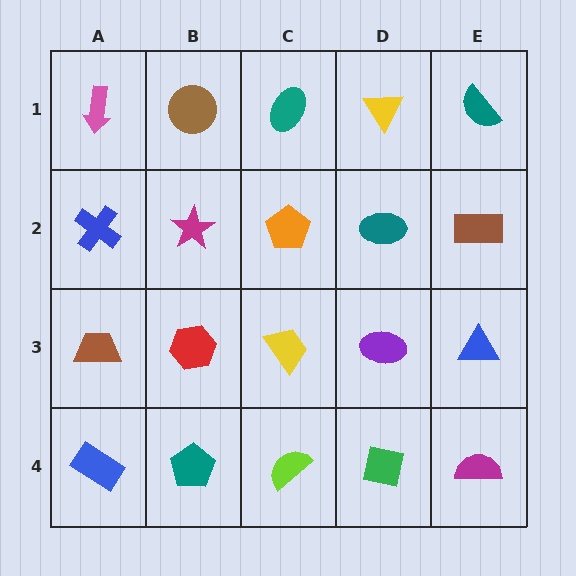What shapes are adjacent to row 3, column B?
A magenta star (row 2, column B), a teal pentagon (row 4, column B), a brown trapezoid (row 3, column A), a yellow trapezoid (row 3, column C).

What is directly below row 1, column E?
A brown rectangle.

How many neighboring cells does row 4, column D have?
3.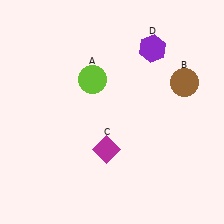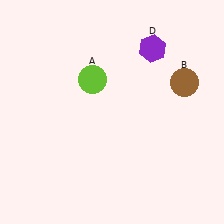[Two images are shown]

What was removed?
The magenta diamond (C) was removed in Image 2.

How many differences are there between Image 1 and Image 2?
There is 1 difference between the two images.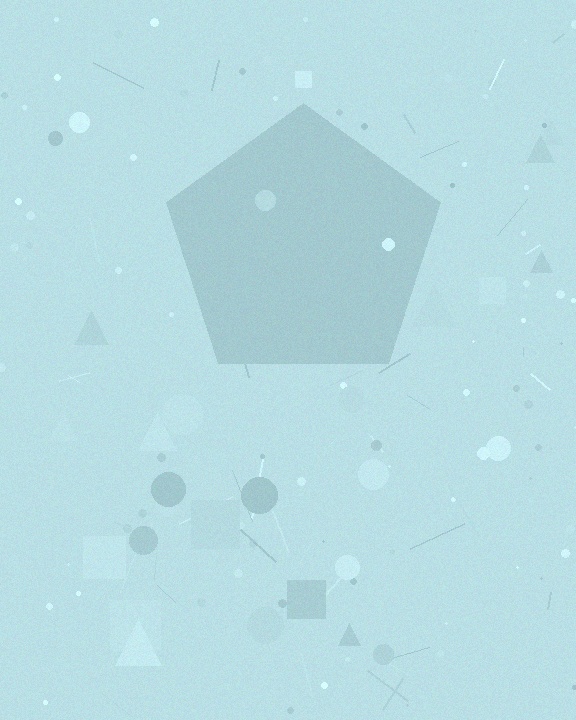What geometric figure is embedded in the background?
A pentagon is embedded in the background.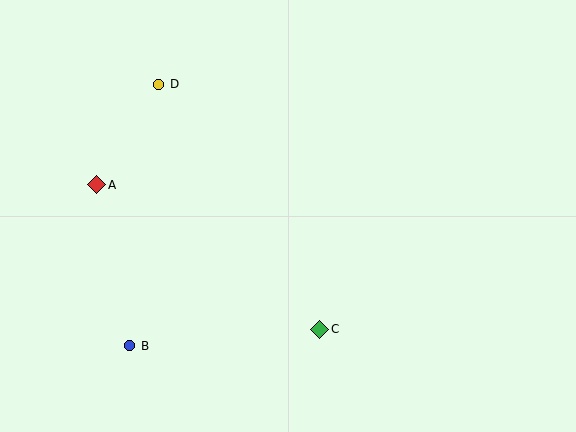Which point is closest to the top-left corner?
Point D is closest to the top-left corner.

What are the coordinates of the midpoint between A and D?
The midpoint between A and D is at (128, 135).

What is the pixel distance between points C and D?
The distance between C and D is 293 pixels.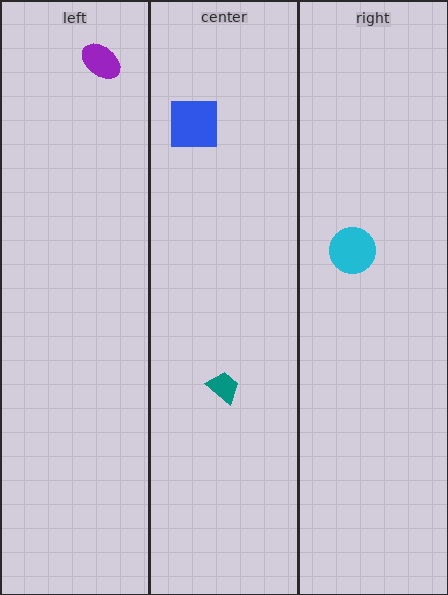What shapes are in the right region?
The cyan circle.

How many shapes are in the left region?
1.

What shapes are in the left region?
The purple ellipse.